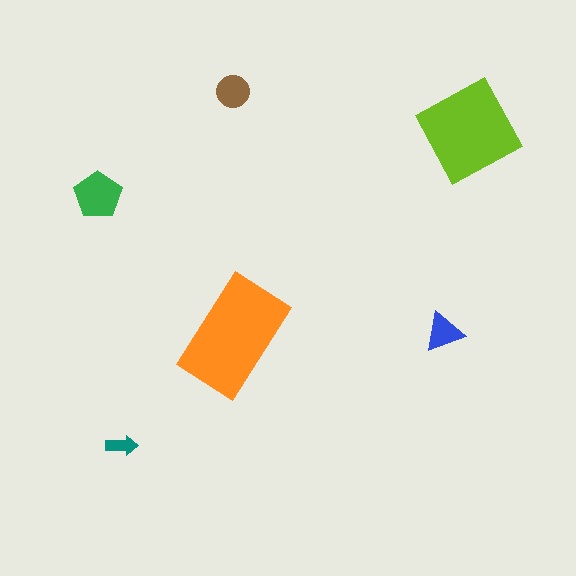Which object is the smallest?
The teal arrow.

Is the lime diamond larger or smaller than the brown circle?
Larger.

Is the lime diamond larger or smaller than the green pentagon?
Larger.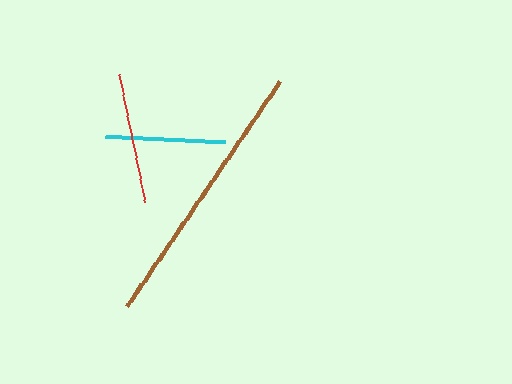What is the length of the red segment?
The red segment is approximately 130 pixels long.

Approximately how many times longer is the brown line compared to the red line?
The brown line is approximately 2.1 times the length of the red line.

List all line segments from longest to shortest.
From longest to shortest: brown, red, cyan.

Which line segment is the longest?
The brown line is the longest at approximately 271 pixels.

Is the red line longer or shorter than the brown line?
The brown line is longer than the red line.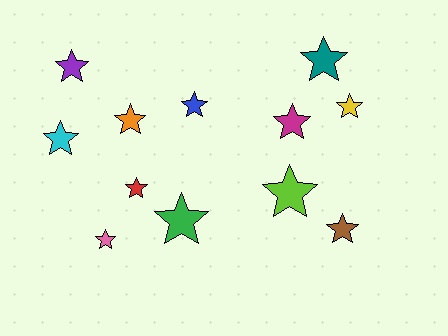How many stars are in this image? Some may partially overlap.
There are 12 stars.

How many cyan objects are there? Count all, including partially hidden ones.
There is 1 cyan object.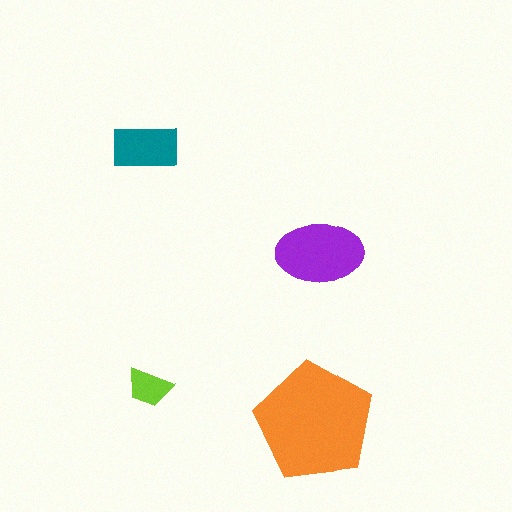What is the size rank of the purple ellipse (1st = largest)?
2nd.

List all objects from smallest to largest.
The lime trapezoid, the teal rectangle, the purple ellipse, the orange pentagon.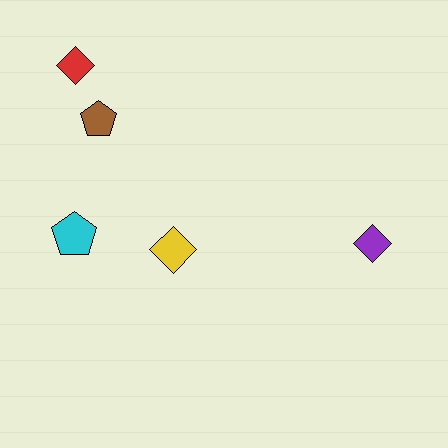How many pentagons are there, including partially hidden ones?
There are 2 pentagons.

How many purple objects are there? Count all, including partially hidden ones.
There is 1 purple object.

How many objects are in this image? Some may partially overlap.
There are 5 objects.